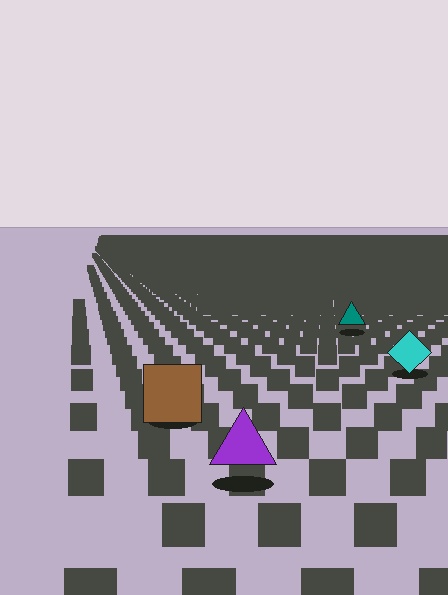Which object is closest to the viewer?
The purple triangle is closest. The texture marks near it are larger and more spread out.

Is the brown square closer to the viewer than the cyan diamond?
Yes. The brown square is closer — you can tell from the texture gradient: the ground texture is coarser near it.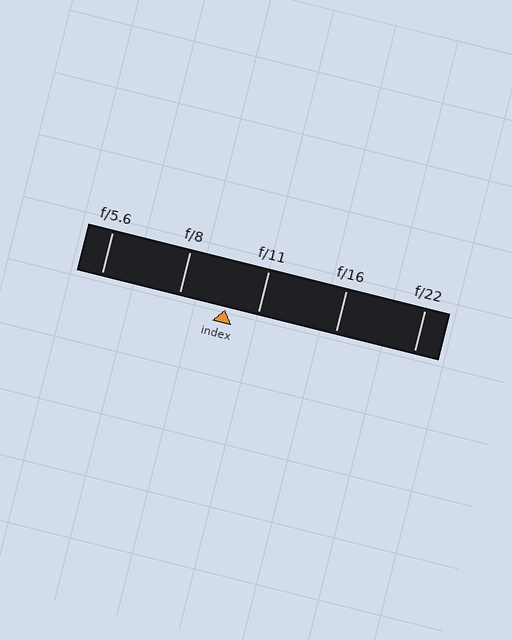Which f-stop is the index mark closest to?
The index mark is closest to f/11.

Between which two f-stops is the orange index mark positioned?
The index mark is between f/8 and f/11.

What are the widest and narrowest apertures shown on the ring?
The widest aperture shown is f/5.6 and the narrowest is f/22.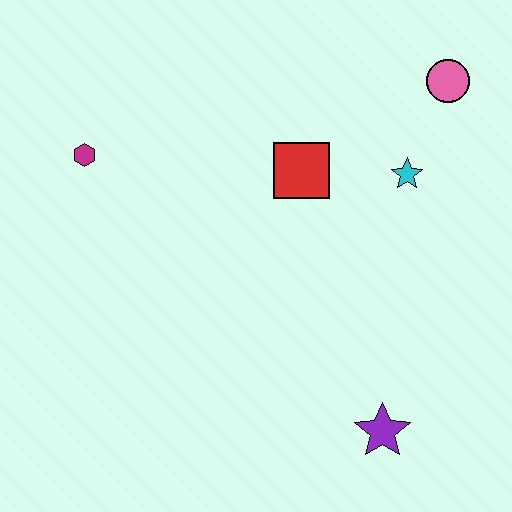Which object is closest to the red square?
The cyan star is closest to the red square.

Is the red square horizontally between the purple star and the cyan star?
No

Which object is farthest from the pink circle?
The magenta hexagon is farthest from the pink circle.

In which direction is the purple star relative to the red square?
The purple star is below the red square.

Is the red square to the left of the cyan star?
Yes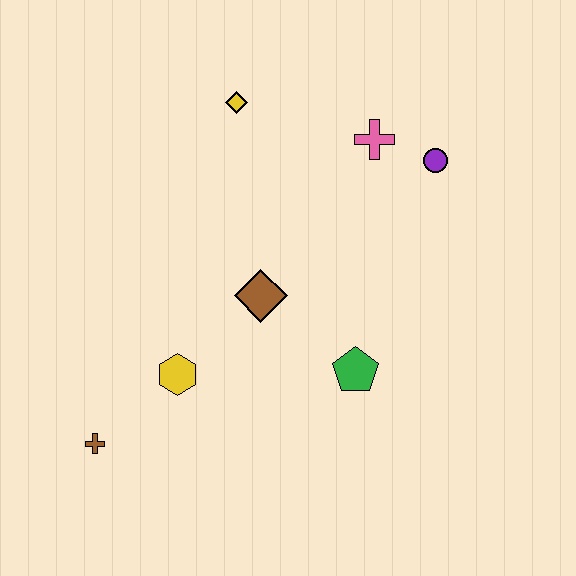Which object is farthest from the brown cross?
The purple circle is farthest from the brown cross.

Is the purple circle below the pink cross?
Yes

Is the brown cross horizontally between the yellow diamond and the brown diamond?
No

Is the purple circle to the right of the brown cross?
Yes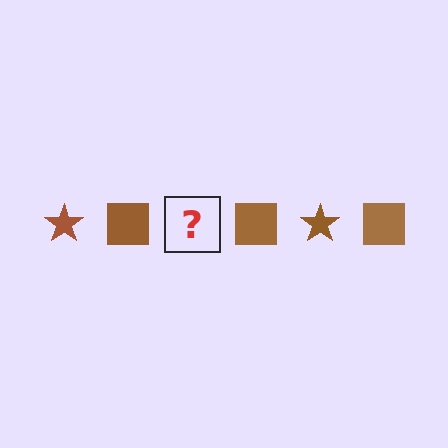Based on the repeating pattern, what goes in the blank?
The blank should be a brown star.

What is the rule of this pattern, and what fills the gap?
The rule is that the pattern cycles through star, square shapes in brown. The gap should be filled with a brown star.